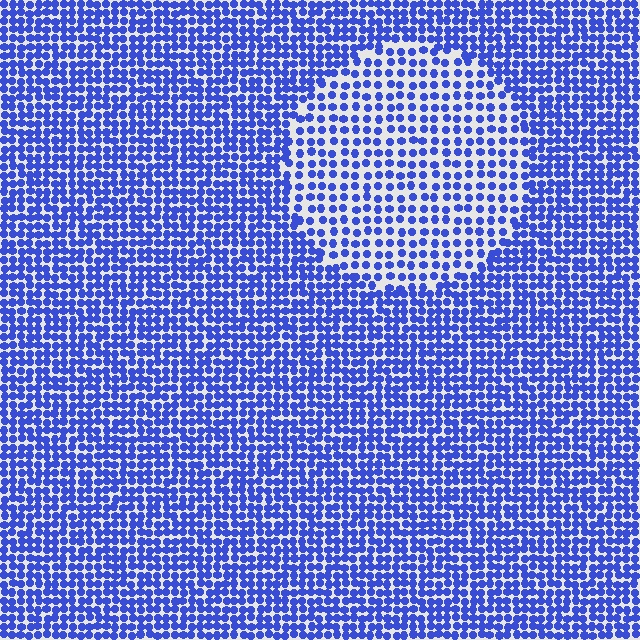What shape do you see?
I see a circle.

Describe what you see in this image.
The image contains small blue elements arranged at two different densities. A circle-shaped region is visible where the elements are less densely packed than the surrounding area.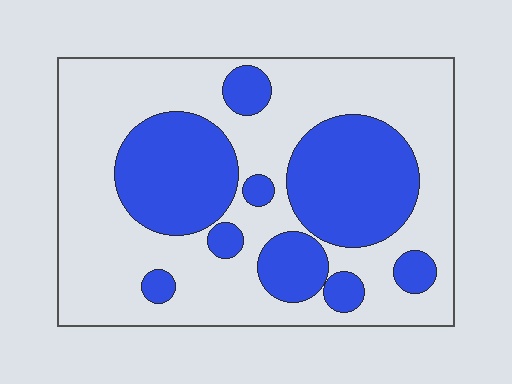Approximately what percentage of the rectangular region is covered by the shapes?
Approximately 35%.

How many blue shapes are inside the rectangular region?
9.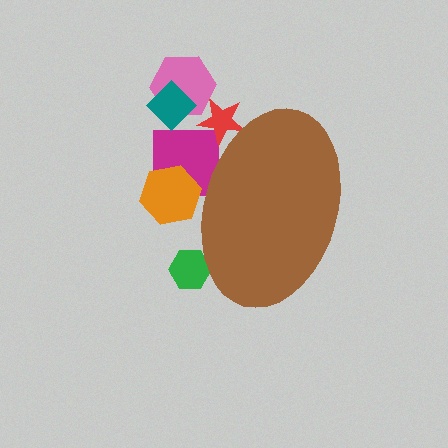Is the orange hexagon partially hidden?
Yes, the orange hexagon is partially hidden behind the brown ellipse.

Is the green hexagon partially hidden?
Yes, the green hexagon is partially hidden behind the brown ellipse.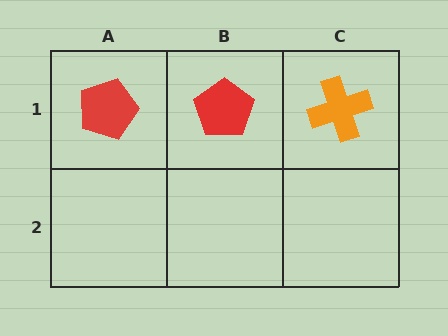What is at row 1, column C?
An orange cross.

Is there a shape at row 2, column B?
No, that cell is empty.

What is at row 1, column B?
A red pentagon.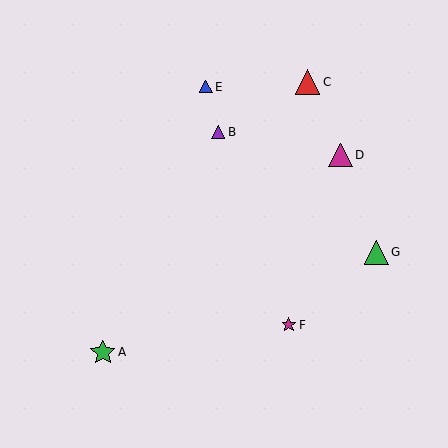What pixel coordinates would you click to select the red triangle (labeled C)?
Click at (308, 82) to select the red triangle C.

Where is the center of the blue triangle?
The center of the blue triangle is at (206, 87).